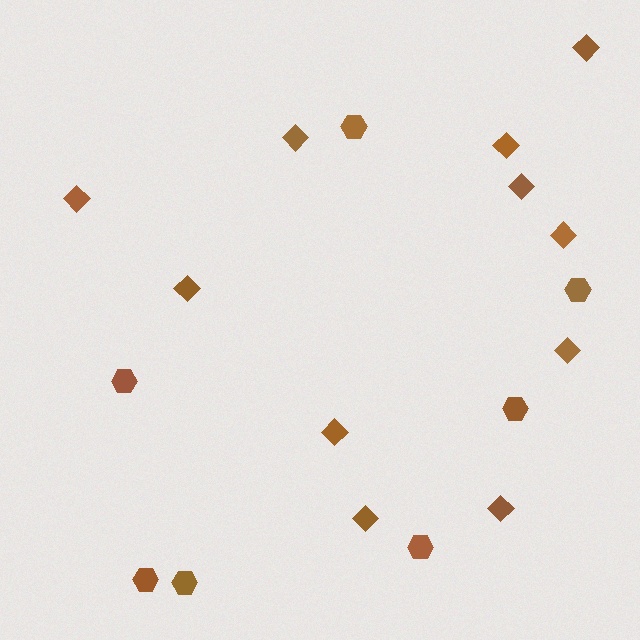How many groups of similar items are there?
There are 2 groups: one group of diamonds (11) and one group of hexagons (7).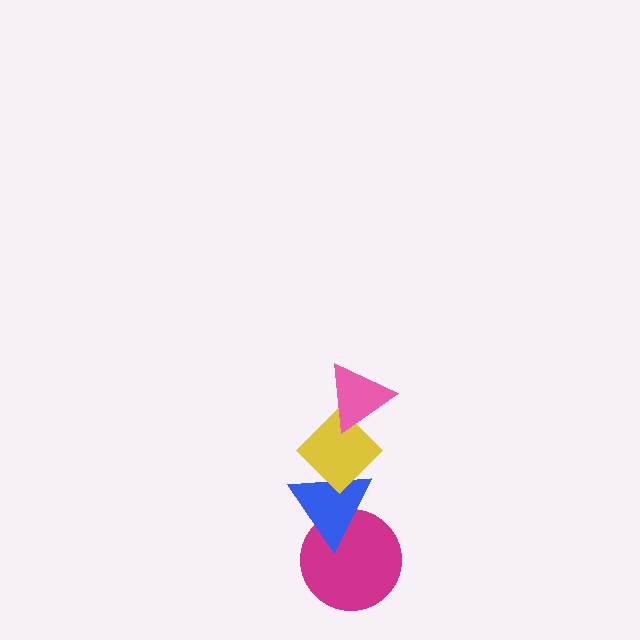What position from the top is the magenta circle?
The magenta circle is 4th from the top.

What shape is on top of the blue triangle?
The yellow diamond is on top of the blue triangle.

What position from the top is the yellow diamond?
The yellow diamond is 2nd from the top.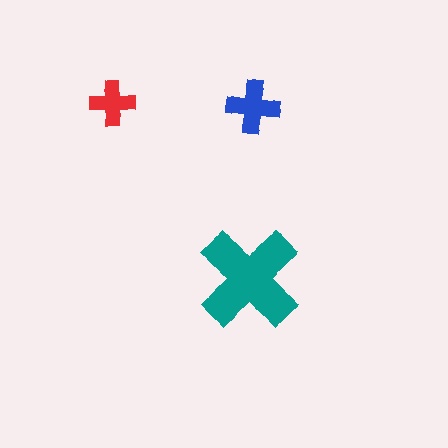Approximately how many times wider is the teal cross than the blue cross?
About 2 times wider.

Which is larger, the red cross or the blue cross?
The blue one.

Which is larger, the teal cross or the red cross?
The teal one.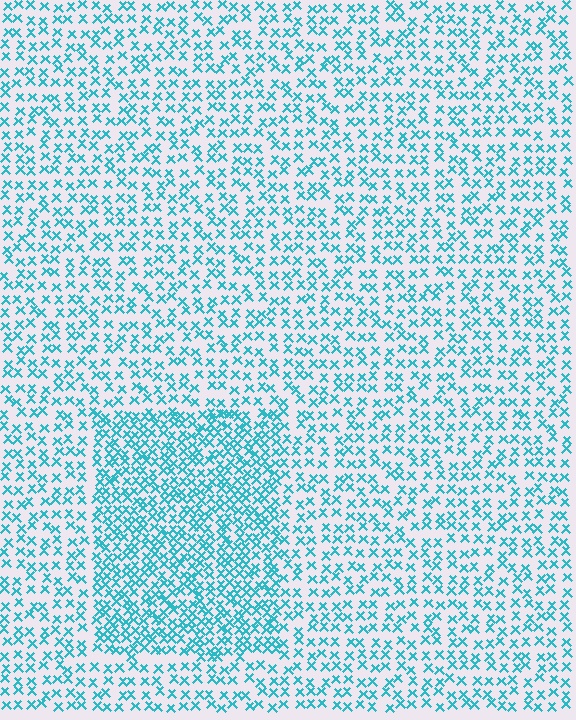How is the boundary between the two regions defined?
The boundary is defined by a change in element density (approximately 1.9x ratio). All elements are the same color, size, and shape.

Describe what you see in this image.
The image contains small cyan elements arranged at two different densities. A rectangle-shaped region is visible where the elements are more densely packed than the surrounding area.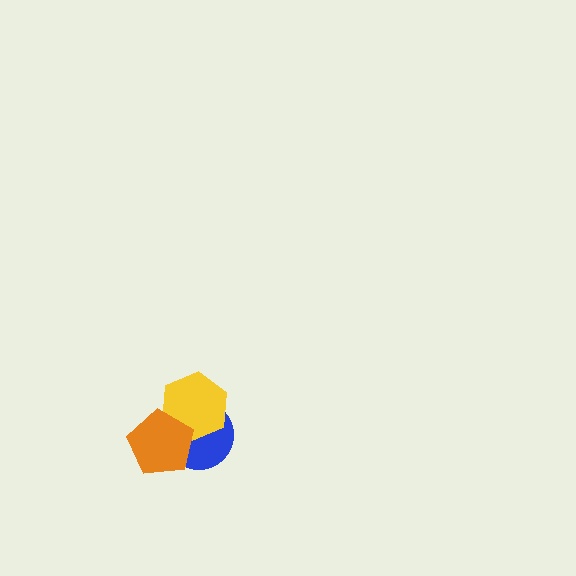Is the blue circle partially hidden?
Yes, it is partially covered by another shape.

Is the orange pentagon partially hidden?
No, no other shape covers it.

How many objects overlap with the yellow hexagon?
2 objects overlap with the yellow hexagon.